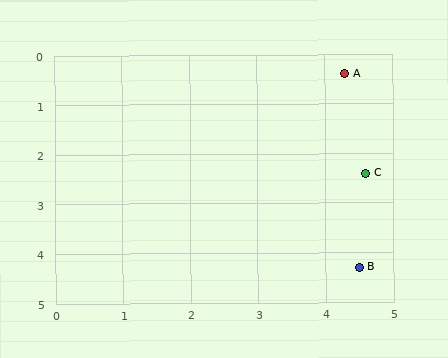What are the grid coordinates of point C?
Point C is at approximately (4.6, 2.4).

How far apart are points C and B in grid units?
Points C and B are about 1.9 grid units apart.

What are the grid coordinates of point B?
Point B is at approximately (4.5, 4.3).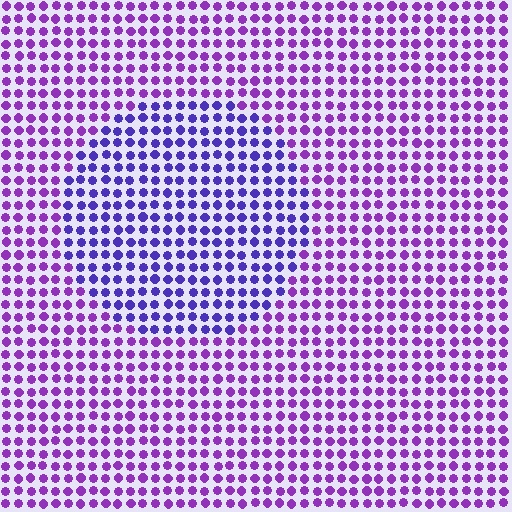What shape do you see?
I see a circle.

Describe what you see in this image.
The image is filled with small purple elements in a uniform arrangement. A circle-shaped region is visible where the elements are tinted to a slightly different hue, forming a subtle color boundary.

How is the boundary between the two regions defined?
The boundary is defined purely by a slight shift in hue (about 31 degrees). Spacing, size, and orientation are identical on both sides.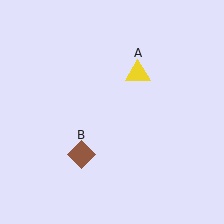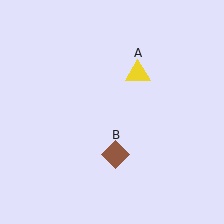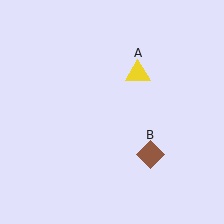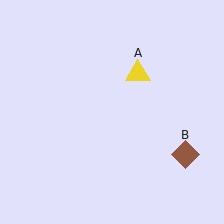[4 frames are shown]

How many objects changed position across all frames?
1 object changed position: brown diamond (object B).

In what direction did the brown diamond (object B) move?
The brown diamond (object B) moved right.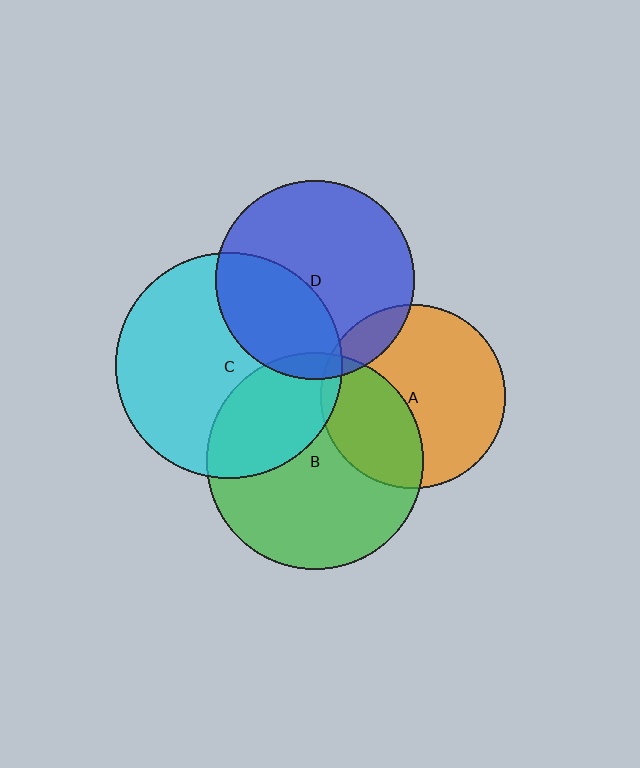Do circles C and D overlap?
Yes.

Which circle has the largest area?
Circle C (cyan).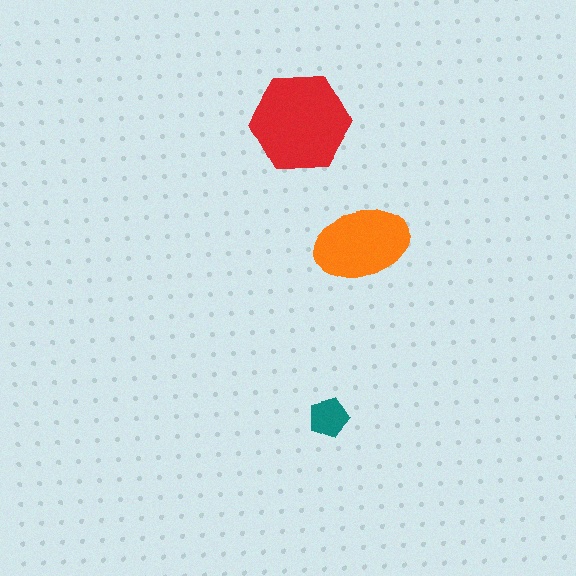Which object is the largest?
The red hexagon.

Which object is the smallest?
The teal pentagon.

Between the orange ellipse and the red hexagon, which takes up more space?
The red hexagon.